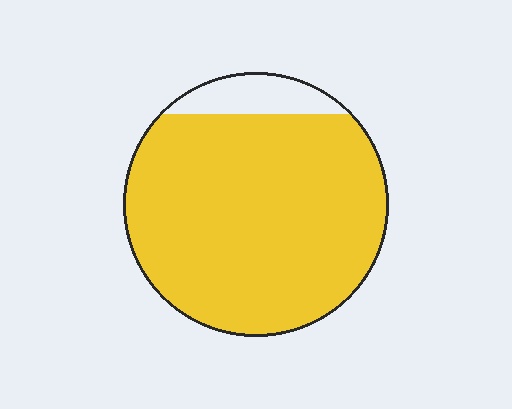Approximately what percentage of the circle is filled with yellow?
Approximately 90%.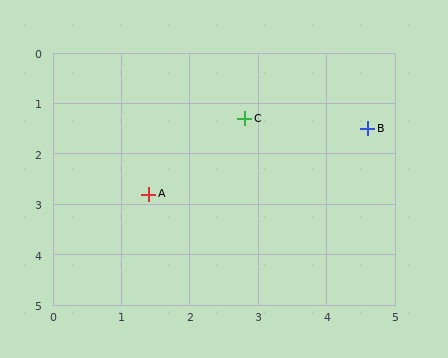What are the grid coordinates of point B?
Point B is at approximately (4.6, 1.5).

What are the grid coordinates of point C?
Point C is at approximately (2.8, 1.3).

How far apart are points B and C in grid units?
Points B and C are about 1.8 grid units apart.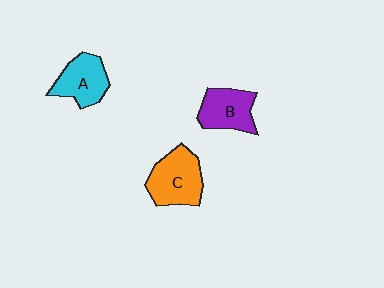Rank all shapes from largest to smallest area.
From largest to smallest: C (orange), A (cyan), B (purple).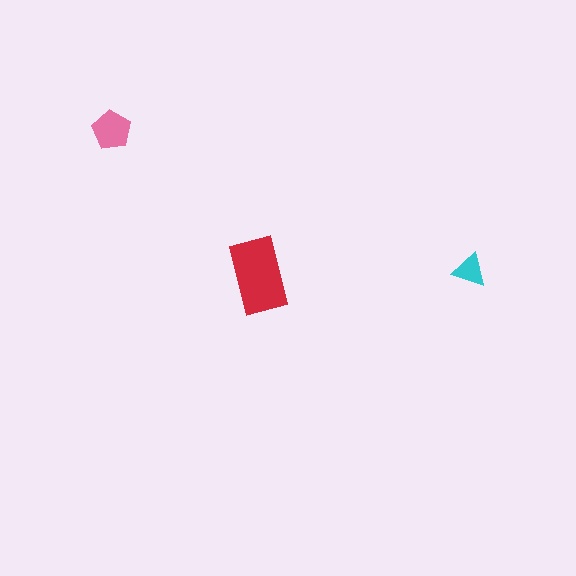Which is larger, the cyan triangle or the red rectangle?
The red rectangle.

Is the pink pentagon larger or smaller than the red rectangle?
Smaller.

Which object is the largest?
The red rectangle.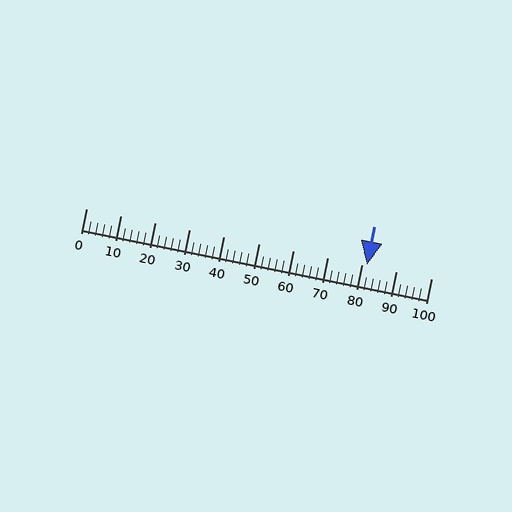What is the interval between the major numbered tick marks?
The major tick marks are spaced 10 units apart.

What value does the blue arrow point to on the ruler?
The blue arrow points to approximately 81.